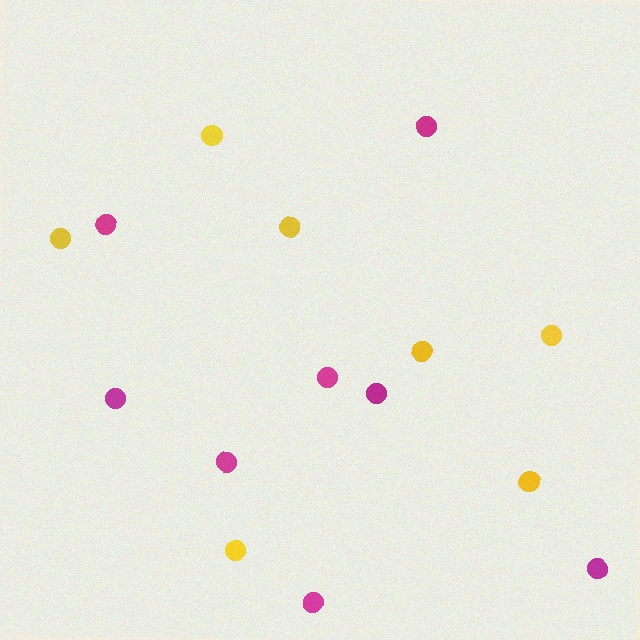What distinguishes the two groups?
There are 2 groups: one group of magenta circles (8) and one group of yellow circles (7).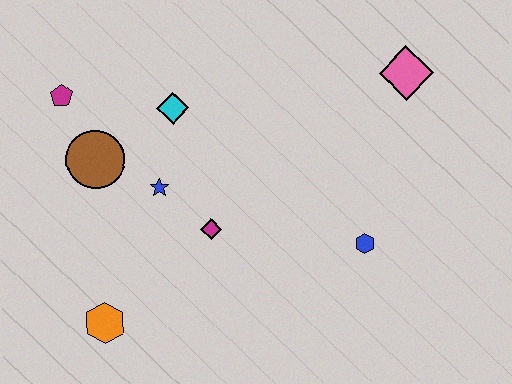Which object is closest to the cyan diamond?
The blue star is closest to the cyan diamond.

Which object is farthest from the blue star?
The pink diamond is farthest from the blue star.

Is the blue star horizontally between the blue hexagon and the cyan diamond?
No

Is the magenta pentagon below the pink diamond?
Yes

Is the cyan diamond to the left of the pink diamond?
Yes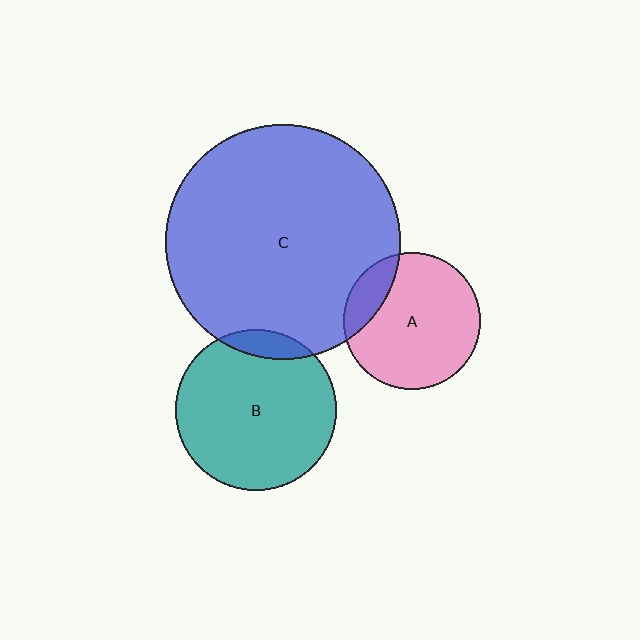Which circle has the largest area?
Circle C (blue).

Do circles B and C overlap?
Yes.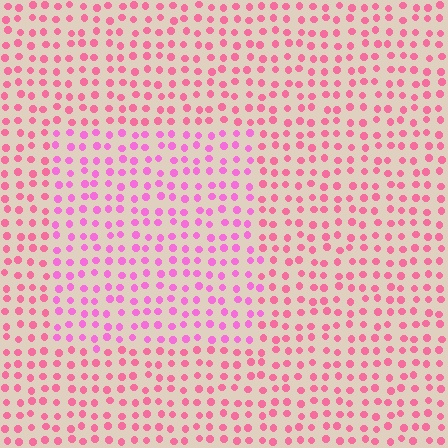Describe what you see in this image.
The image is filled with small pink elements in a uniform arrangement. A rectangle-shaped region is visible where the elements are tinted to a slightly different hue, forming a subtle color boundary.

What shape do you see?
I see a rectangle.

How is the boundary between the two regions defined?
The boundary is defined purely by a slight shift in hue (about 27 degrees). Spacing, size, and orientation are identical on both sides.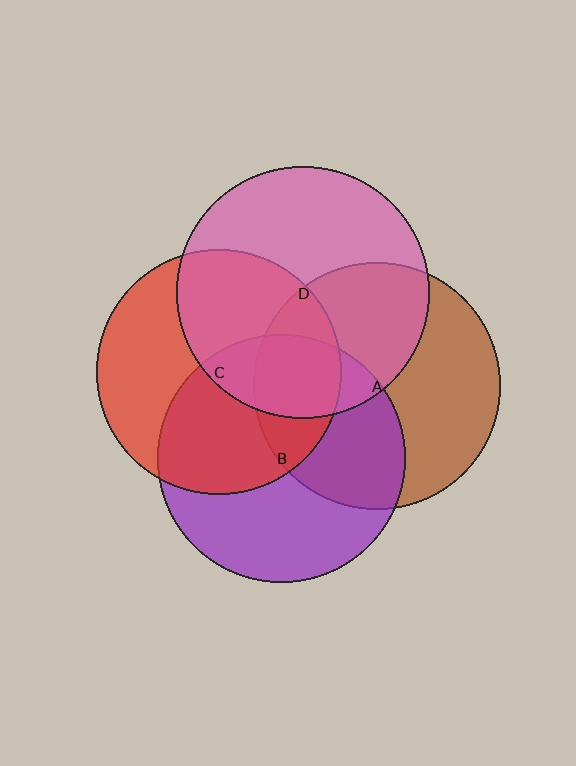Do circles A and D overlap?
Yes.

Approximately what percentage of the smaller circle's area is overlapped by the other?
Approximately 45%.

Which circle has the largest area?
Circle D (pink).